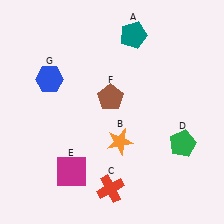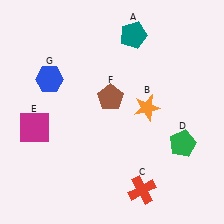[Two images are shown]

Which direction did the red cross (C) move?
The red cross (C) moved right.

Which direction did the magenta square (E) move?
The magenta square (E) moved up.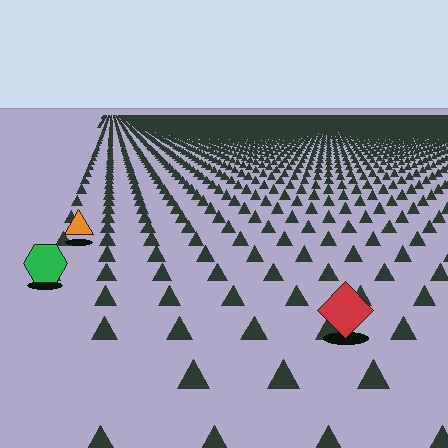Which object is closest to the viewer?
The red diamond is closest. The texture marks near it are larger and more spread out.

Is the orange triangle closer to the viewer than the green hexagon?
No. The green hexagon is closer — you can tell from the texture gradient: the ground texture is coarser near it.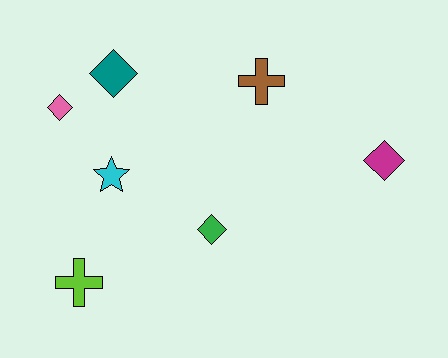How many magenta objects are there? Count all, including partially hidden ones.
There is 1 magenta object.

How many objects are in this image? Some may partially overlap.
There are 7 objects.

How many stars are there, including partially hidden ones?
There is 1 star.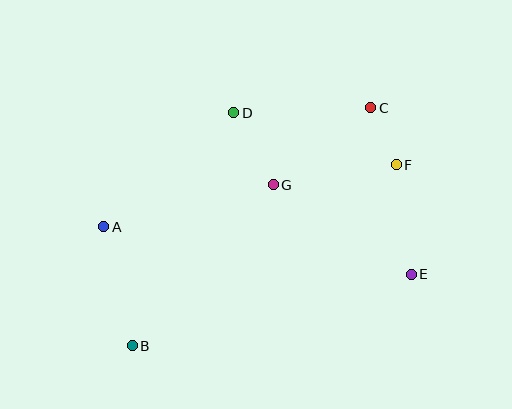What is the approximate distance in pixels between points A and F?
The distance between A and F is approximately 299 pixels.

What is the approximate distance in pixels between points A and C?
The distance between A and C is approximately 292 pixels.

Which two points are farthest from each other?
Points B and C are farthest from each other.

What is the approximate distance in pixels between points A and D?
The distance between A and D is approximately 173 pixels.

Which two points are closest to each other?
Points C and F are closest to each other.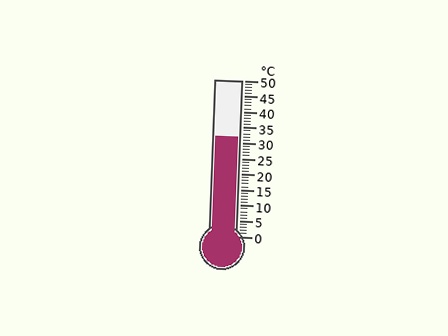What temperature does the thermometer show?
The thermometer shows approximately 32°C.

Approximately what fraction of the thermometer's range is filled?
The thermometer is filled to approximately 65% of its range.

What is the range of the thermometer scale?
The thermometer scale ranges from 0°C to 50°C.